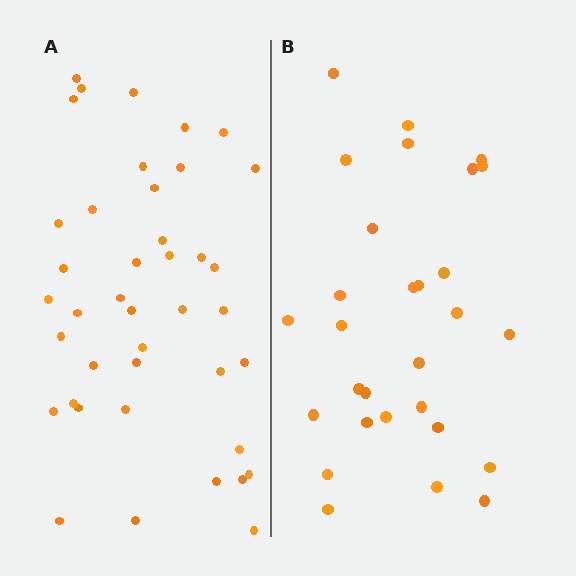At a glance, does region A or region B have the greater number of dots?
Region A (the left region) has more dots.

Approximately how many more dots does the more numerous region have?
Region A has roughly 12 or so more dots than region B.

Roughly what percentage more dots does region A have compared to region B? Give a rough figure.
About 40% more.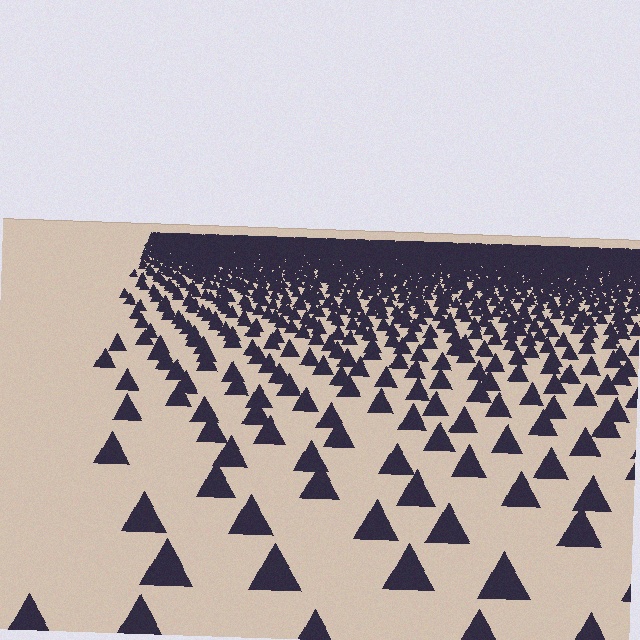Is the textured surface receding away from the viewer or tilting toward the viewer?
The surface is receding away from the viewer. Texture elements get smaller and denser toward the top.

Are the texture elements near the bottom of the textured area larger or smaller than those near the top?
Larger. Near the bottom, elements are closer to the viewer and appear at a bigger on-screen size.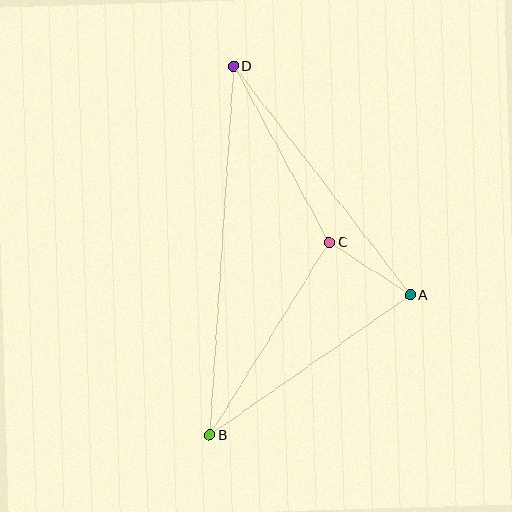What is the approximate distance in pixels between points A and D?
The distance between A and D is approximately 289 pixels.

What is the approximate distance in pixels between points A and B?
The distance between A and B is approximately 244 pixels.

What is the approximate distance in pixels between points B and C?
The distance between B and C is approximately 227 pixels.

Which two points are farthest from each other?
Points B and D are farthest from each other.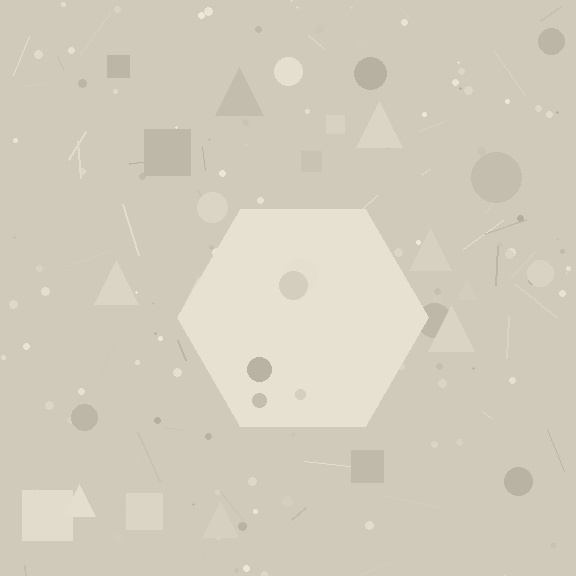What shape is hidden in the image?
A hexagon is hidden in the image.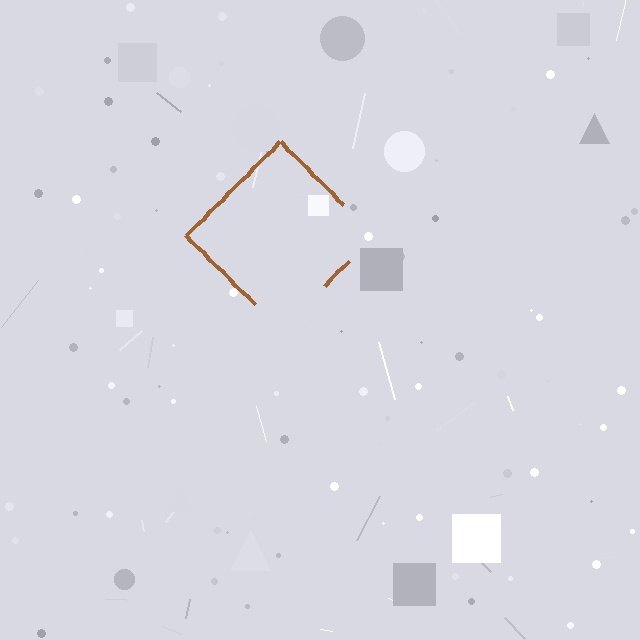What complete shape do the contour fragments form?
The contour fragments form a diamond.